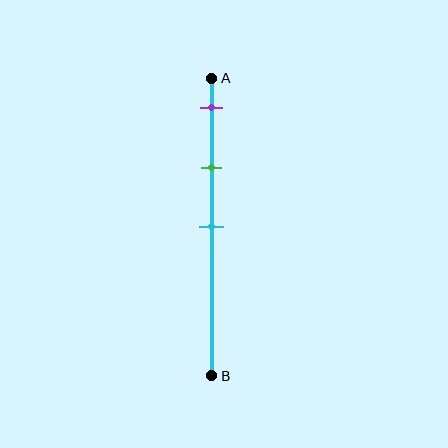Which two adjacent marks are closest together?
The purple and green marks are the closest adjacent pair.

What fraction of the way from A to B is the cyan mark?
The cyan mark is approximately 50% (0.5) of the way from A to B.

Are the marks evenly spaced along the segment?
Yes, the marks are approximately evenly spaced.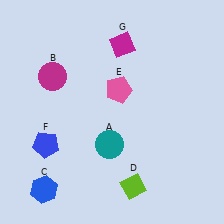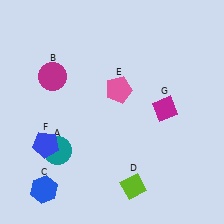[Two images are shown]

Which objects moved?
The objects that moved are: the teal circle (A), the magenta diamond (G).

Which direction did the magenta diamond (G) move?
The magenta diamond (G) moved down.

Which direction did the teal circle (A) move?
The teal circle (A) moved left.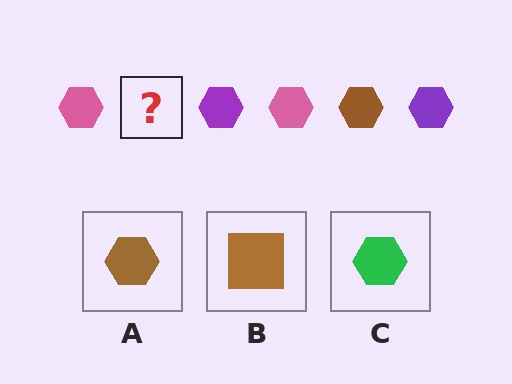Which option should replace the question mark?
Option A.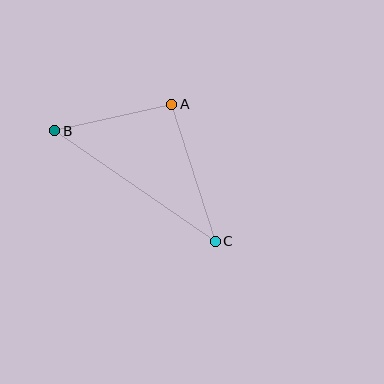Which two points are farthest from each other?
Points B and C are farthest from each other.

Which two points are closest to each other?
Points A and B are closest to each other.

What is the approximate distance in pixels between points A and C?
The distance between A and C is approximately 144 pixels.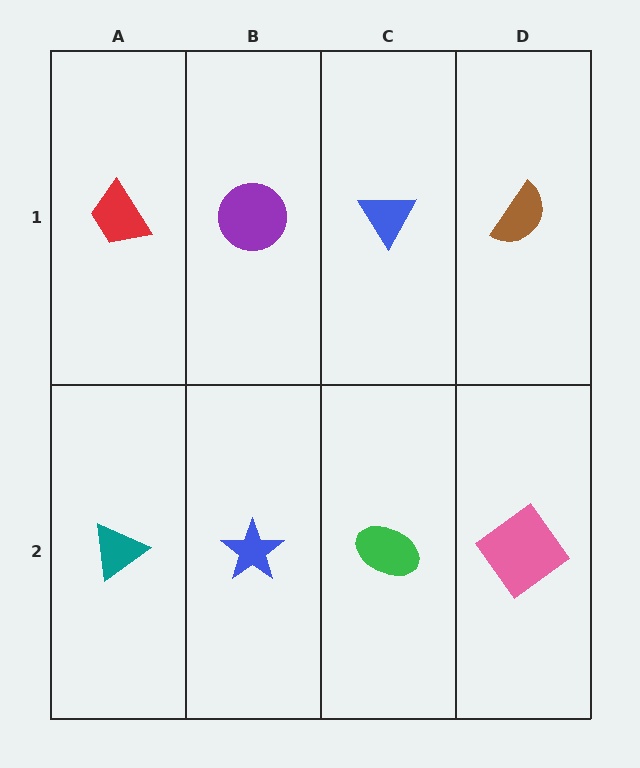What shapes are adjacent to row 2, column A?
A red trapezoid (row 1, column A), a blue star (row 2, column B).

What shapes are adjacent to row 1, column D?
A pink diamond (row 2, column D), a blue triangle (row 1, column C).